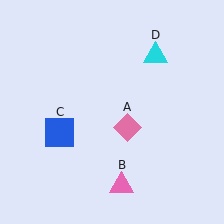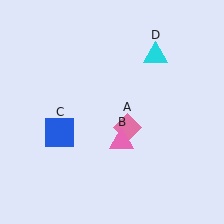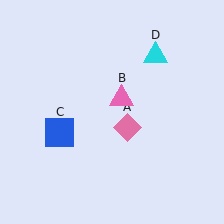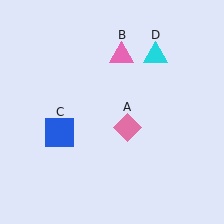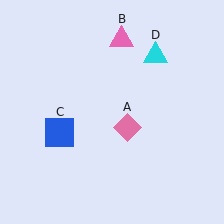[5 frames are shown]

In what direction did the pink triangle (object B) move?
The pink triangle (object B) moved up.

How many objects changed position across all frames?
1 object changed position: pink triangle (object B).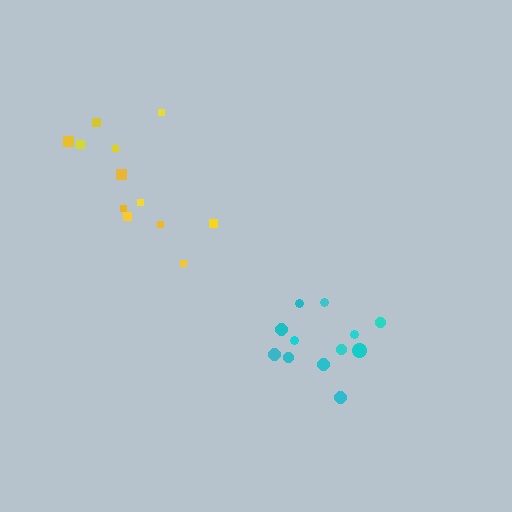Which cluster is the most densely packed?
Cyan.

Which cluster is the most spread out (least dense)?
Yellow.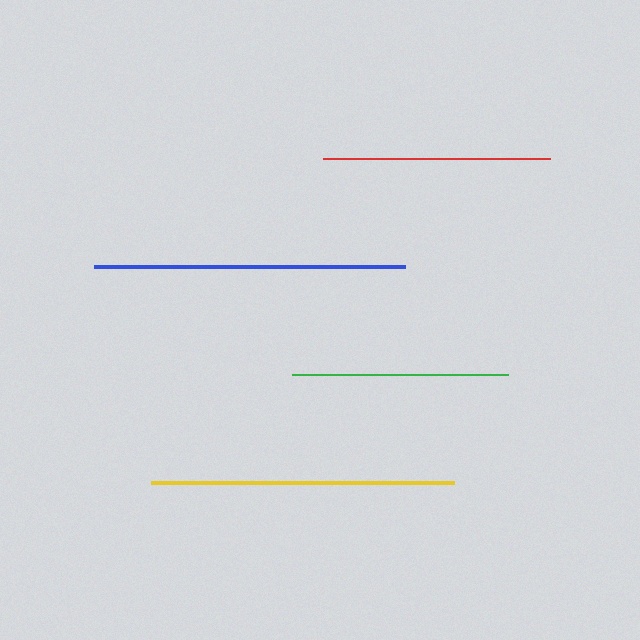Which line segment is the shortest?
The green line is the shortest at approximately 216 pixels.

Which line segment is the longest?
The blue line is the longest at approximately 310 pixels.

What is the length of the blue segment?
The blue segment is approximately 310 pixels long.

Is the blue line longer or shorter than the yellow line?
The blue line is longer than the yellow line.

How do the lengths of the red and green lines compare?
The red and green lines are approximately the same length.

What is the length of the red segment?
The red segment is approximately 227 pixels long.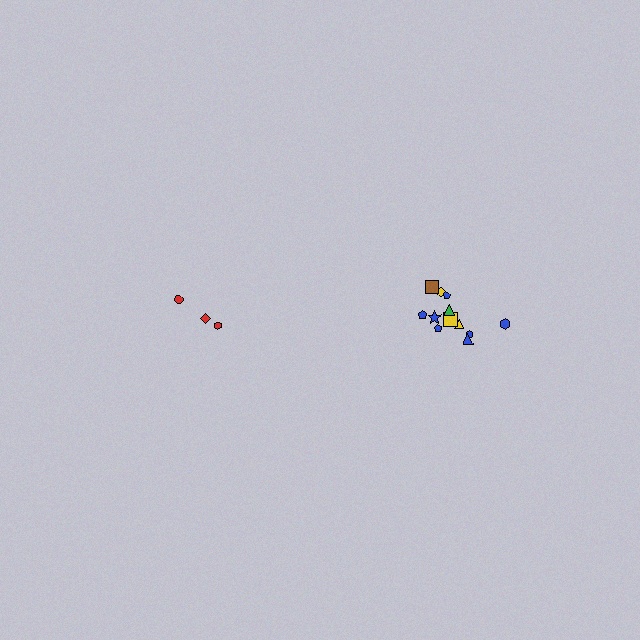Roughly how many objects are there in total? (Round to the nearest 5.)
Roughly 15 objects in total.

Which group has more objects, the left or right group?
The right group.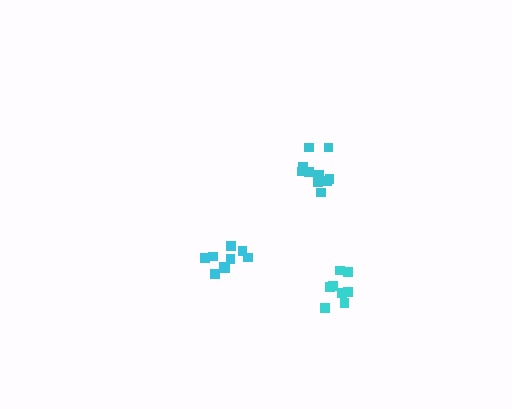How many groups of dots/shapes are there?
There are 3 groups.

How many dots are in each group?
Group 1: 10 dots, Group 2: 8 dots, Group 3: 9 dots (27 total).